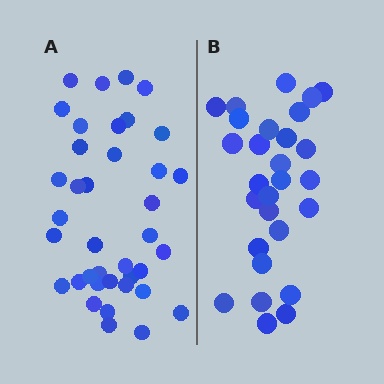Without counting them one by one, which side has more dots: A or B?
Region A (the left region) has more dots.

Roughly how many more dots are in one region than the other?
Region A has roughly 10 or so more dots than region B.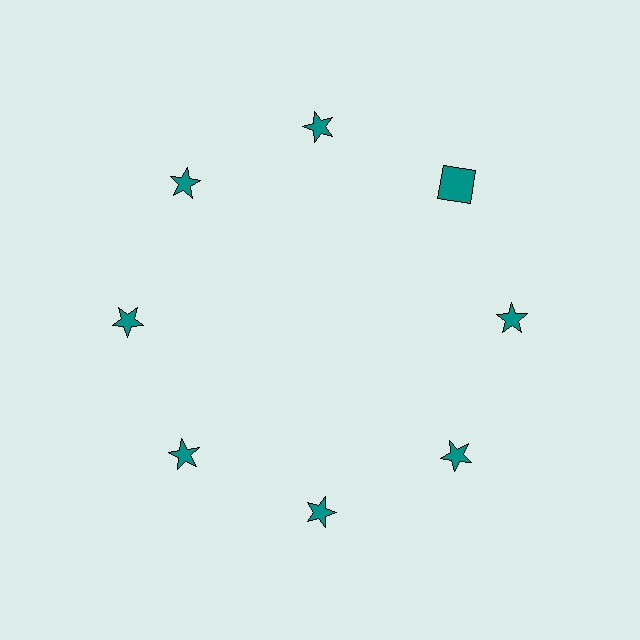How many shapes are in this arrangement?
There are 8 shapes arranged in a ring pattern.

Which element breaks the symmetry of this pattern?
The teal square at roughly the 2 o'clock position breaks the symmetry. All other shapes are teal stars.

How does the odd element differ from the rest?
It has a different shape: square instead of star.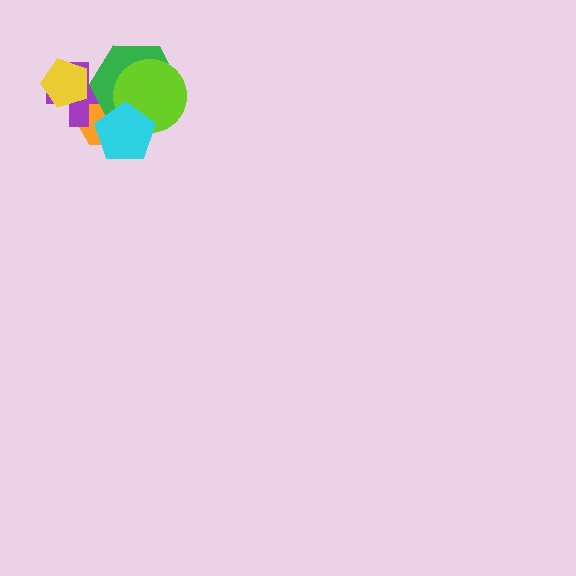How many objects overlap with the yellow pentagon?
1 object overlaps with the yellow pentagon.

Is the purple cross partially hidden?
Yes, it is partially covered by another shape.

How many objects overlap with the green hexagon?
4 objects overlap with the green hexagon.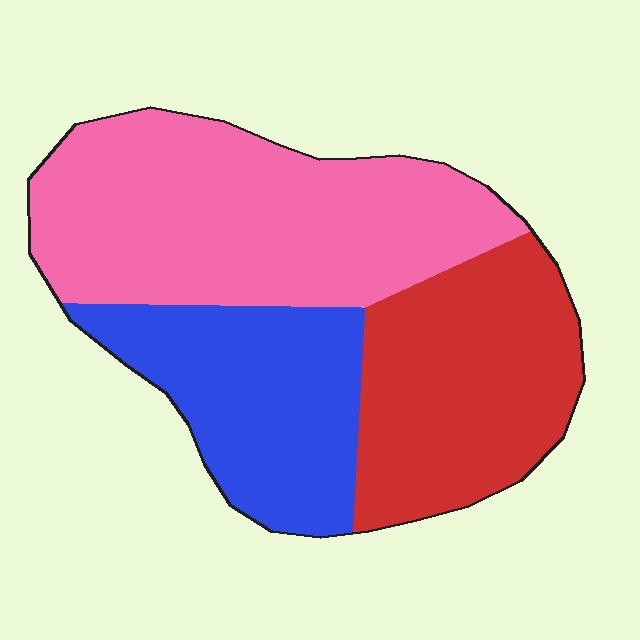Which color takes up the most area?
Pink, at roughly 45%.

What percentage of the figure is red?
Red covers about 30% of the figure.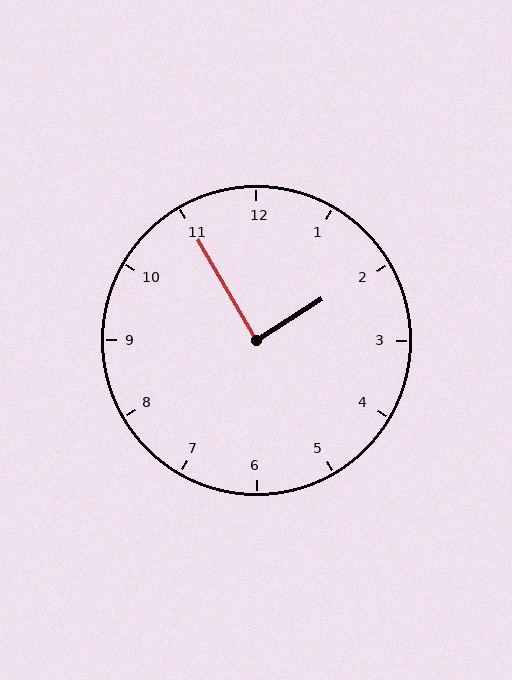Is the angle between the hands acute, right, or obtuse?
It is right.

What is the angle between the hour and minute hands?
Approximately 88 degrees.